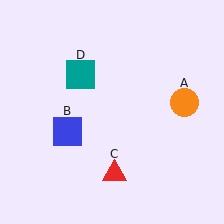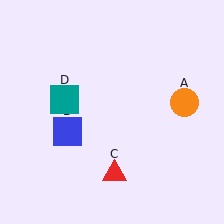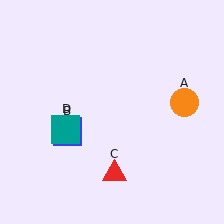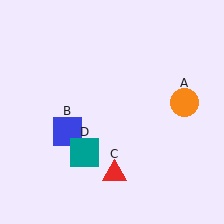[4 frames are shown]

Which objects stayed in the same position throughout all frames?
Orange circle (object A) and blue square (object B) and red triangle (object C) remained stationary.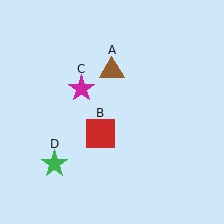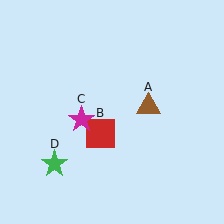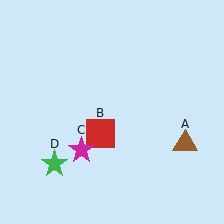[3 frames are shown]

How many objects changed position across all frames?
2 objects changed position: brown triangle (object A), magenta star (object C).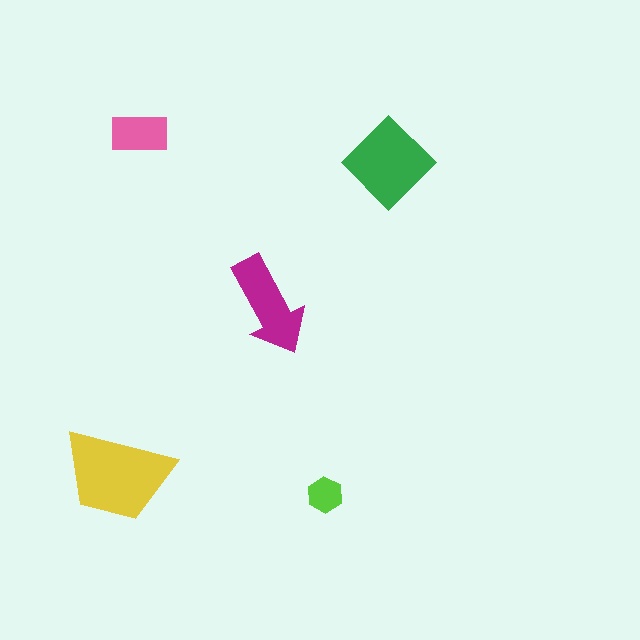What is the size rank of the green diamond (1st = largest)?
2nd.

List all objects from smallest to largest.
The lime hexagon, the pink rectangle, the magenta arrow, the green diamond, the yellow trapezoid.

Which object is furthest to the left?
The yellow trapezoid is leftmost.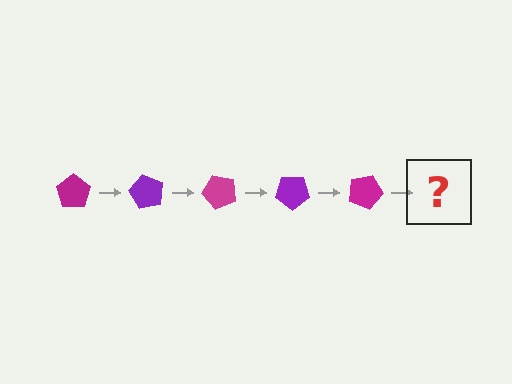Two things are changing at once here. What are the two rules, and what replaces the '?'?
The two rules are that it rotates 60 degrees each step and the color cycles through magenta and purple. The '?' should be a purple pentagon, rotated 300 degrees from the start.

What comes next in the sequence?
The next element should be a purple pentagon, rotated 300 degrees from the start.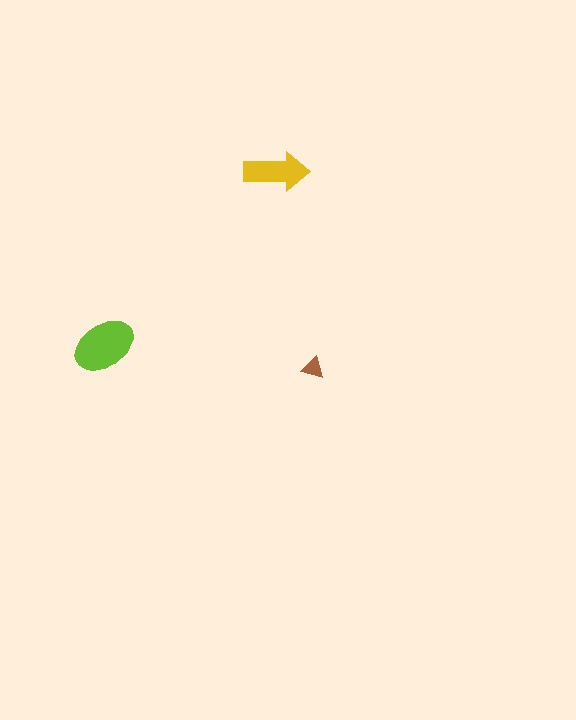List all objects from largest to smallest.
The lime ellipse, the yellow arrow, the brown triangle.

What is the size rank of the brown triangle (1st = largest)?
3rd.